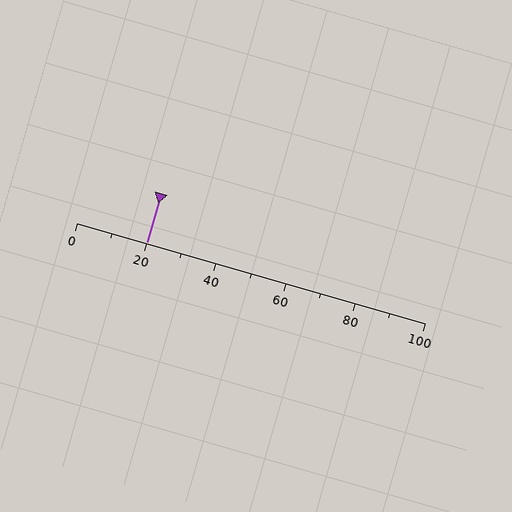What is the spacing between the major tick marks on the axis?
The major ticks are spaced 20 apart.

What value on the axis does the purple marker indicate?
The marker indicates approximately 20.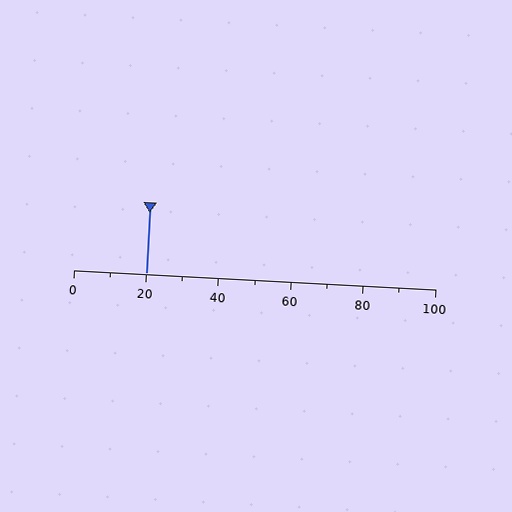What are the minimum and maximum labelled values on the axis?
The axis runs from 0 to 100.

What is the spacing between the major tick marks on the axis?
The major ticks are spaced 20 apart.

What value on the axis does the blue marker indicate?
The marker indicates approximately 20.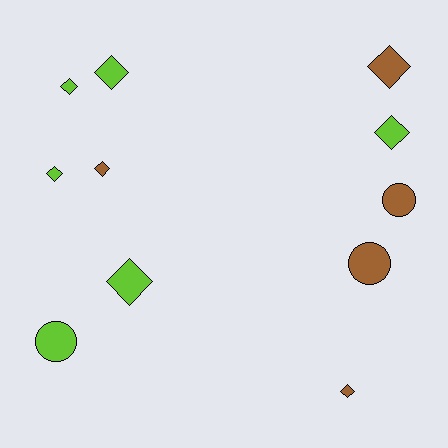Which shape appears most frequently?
Diamond, with 8 objects.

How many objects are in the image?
There are 11 objects.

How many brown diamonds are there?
There are 3 brown diamonds.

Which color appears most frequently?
Lime, with 6 objects.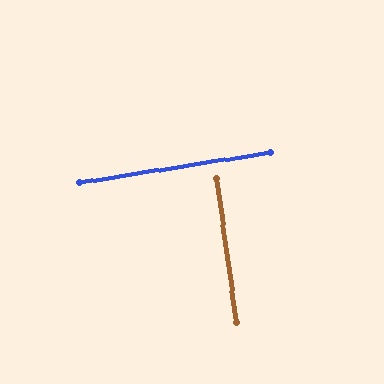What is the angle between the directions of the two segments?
Approximately 89 degrees.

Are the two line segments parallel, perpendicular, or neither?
Perpendicular — they meet at approximately 89°.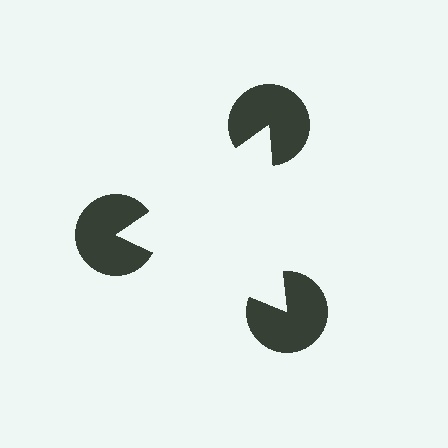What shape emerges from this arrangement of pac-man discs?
An illusory triangle — its edges are inferred from the aligned wedge cuts in the pac-man discs, not physically drawn.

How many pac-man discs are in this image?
There are 3 — one at each vertex of the illusory triangle.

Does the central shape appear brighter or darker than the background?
It typically appears slightly brighter than the background, even though no actual brightness change is drawn.